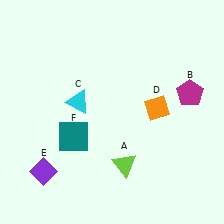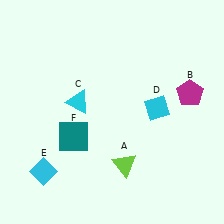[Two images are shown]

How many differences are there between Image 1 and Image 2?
There are 2 differences between the two images.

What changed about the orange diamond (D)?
In Image 1, D is orange. In Image 2, it changed to cyan.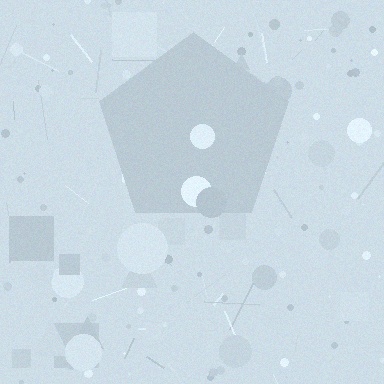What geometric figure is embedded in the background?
A pentagon is embedded in the background.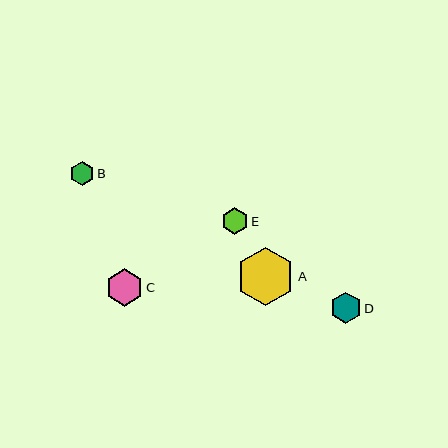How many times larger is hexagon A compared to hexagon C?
Hexagon A is approximately 1.6 times the size of hexagon C.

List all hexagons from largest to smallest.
From largest to smallest: A, C, D, E, B.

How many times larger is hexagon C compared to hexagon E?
Hexagon C is approximately 1.4 times the size of hexagon E.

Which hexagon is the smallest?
Hexagon B is the smallest with a size of approximately 23 pixels.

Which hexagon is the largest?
Hexagon A is the largest with a size of approximately 58 pixels.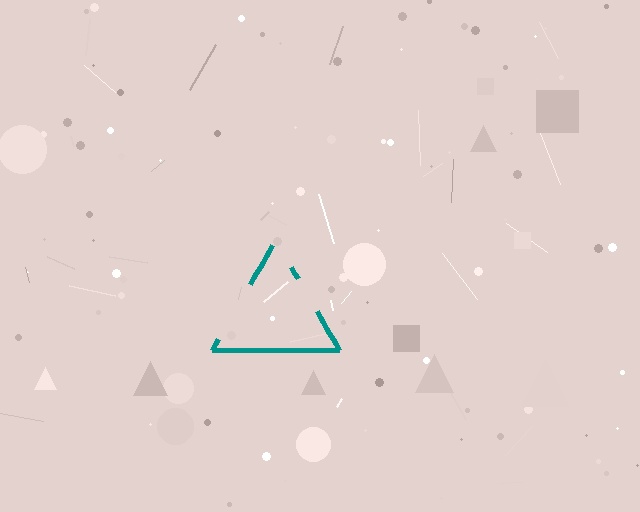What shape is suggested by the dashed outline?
The dashed outline suggests a triangle.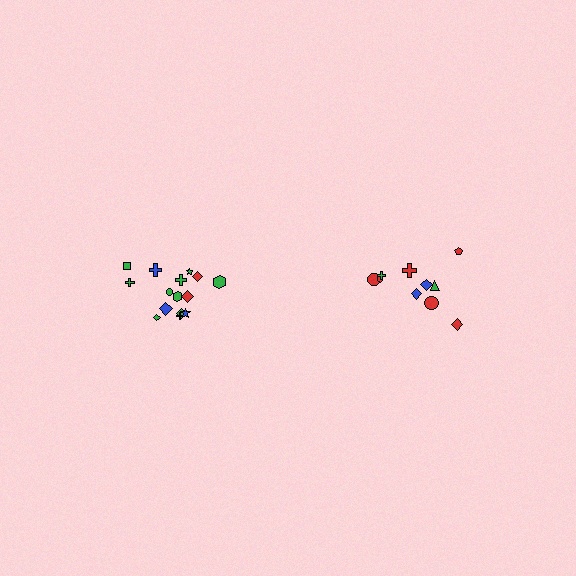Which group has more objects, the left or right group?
The left group.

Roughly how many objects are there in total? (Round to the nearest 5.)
Roughly 25 objects in total.